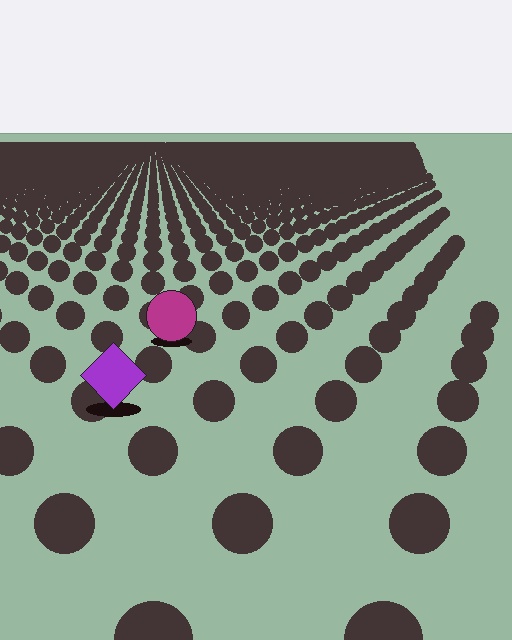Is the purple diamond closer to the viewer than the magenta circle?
Yes. The purple diamond is closer — you can tell from the texture gradient: the ground texture is coarser near it.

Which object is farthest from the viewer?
The magenta circle is farthest from the viewer. It appears smaller and the ground texture around it is denser.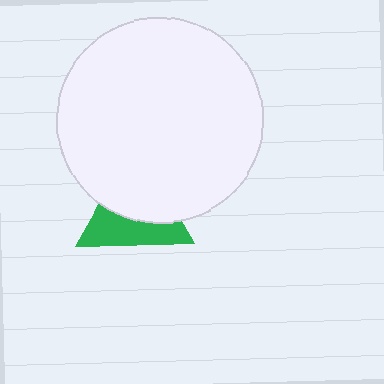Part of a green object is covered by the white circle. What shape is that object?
It is a triangle.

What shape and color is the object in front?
The object in front is a white circle.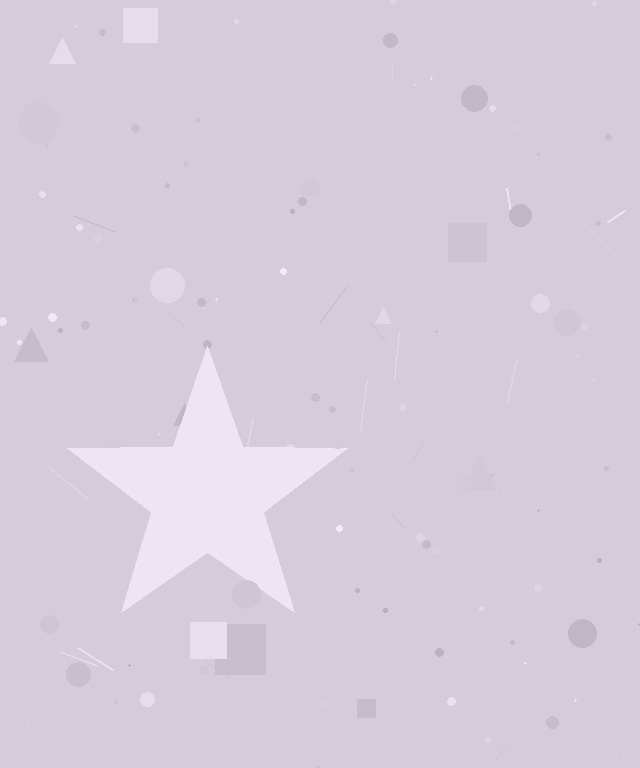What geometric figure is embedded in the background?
A star is embedded in the background.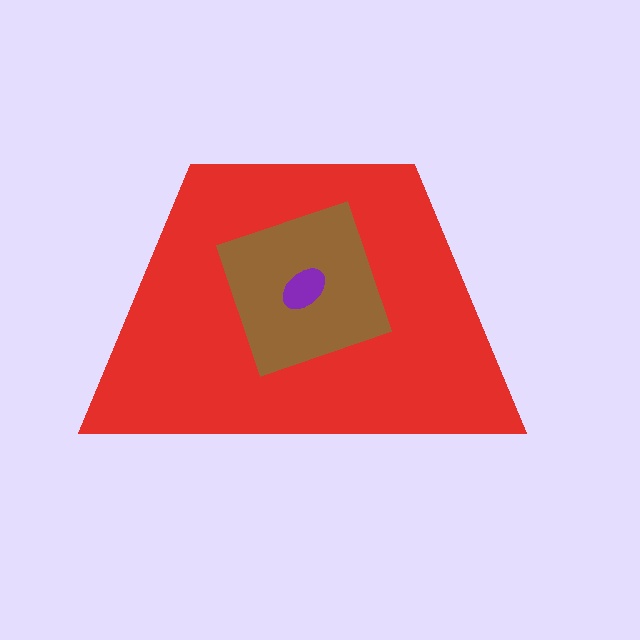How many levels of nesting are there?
3.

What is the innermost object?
The purple ellipse.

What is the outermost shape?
The red trapezoid.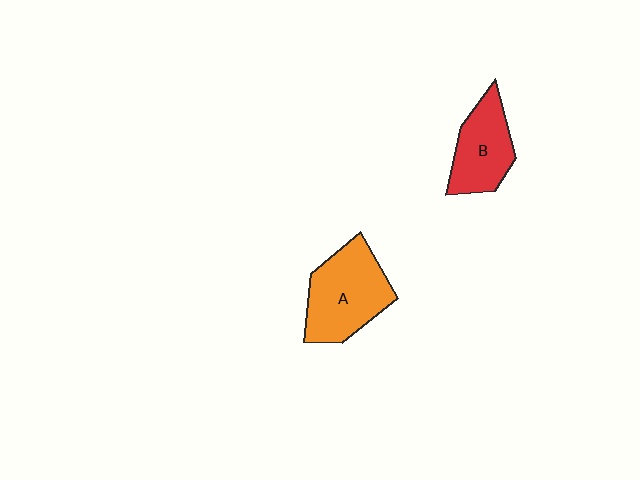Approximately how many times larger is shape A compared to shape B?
Approximately 1.3 times.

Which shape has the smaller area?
Shape B (red).